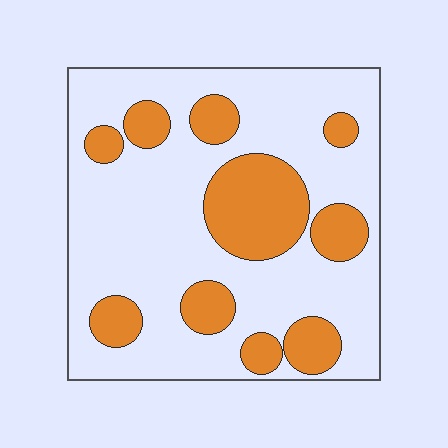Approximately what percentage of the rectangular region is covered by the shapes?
Approximately 25%.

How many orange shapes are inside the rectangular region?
10.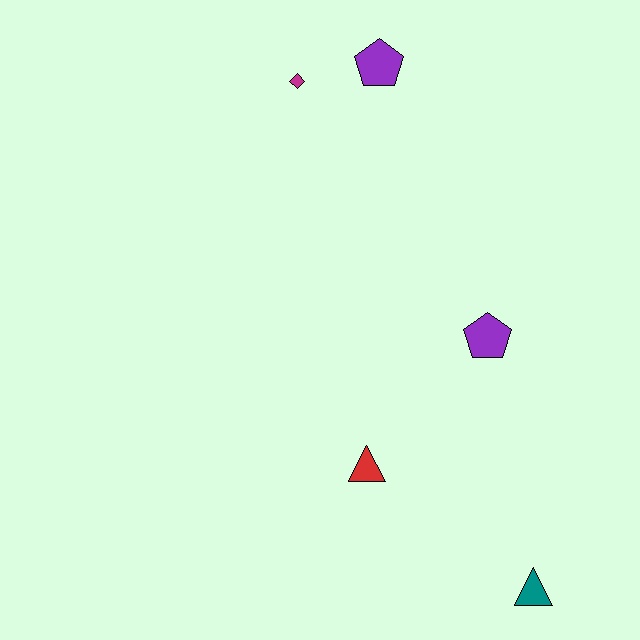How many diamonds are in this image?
There is 1 diamond.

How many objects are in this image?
There are 5 objects.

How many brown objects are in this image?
There are no brown objects.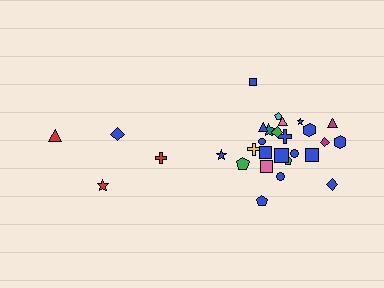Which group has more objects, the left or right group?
The right group.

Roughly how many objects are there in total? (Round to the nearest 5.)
Roughly 30 objects in total.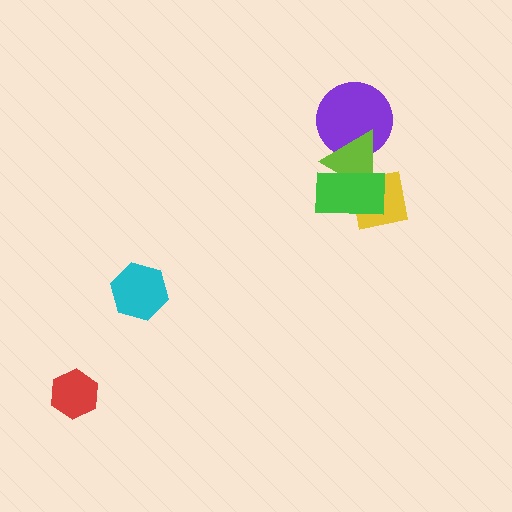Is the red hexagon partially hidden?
No, no other shape covers it.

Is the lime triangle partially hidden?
Yes, it is partially covered by another shape.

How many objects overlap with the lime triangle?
3 objects overlap with the lime triangle.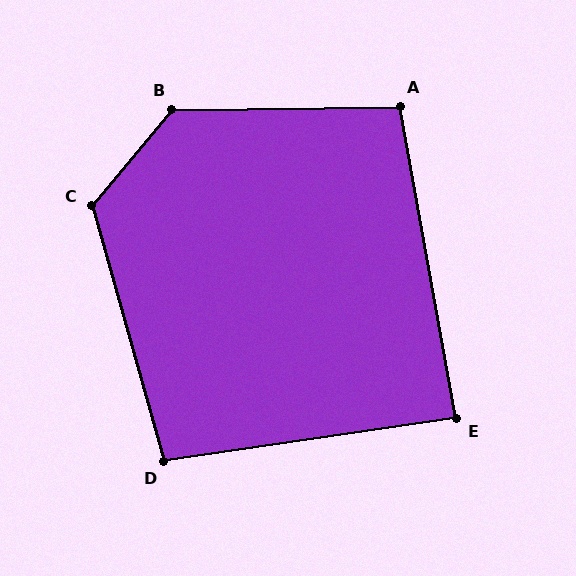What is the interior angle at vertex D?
Approximately 98 degrees (obtuse).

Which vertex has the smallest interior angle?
E, at approximately 88 degrees.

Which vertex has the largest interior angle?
B, at approximately 130 degrees.